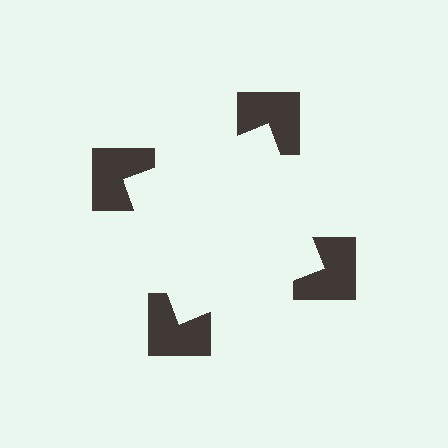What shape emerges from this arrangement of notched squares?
An illusory square — its edges are inferred from the aligned wedge cuts in the notched squares, not physically drawn.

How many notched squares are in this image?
There are 4 — one at each vertex of the illusory square.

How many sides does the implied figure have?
4 sides.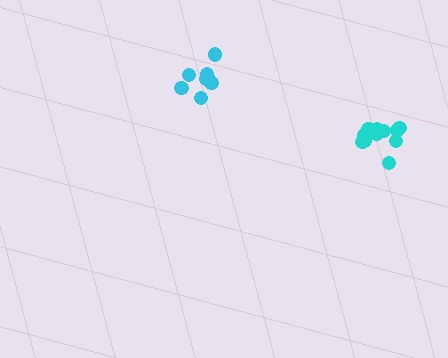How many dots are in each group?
Group 1: 11 dots, Group 2: 9 dots (20 total).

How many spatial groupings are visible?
There are 2 spatial groupings.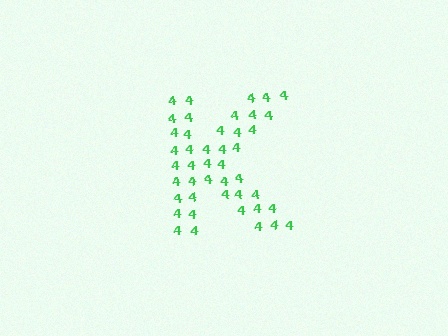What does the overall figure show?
The overall figure shows the letter K.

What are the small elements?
The small elements are digit 4's.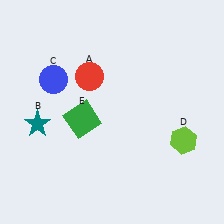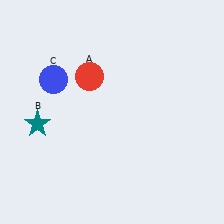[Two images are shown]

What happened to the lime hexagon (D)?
The lime hexagon (D) was removed in Image 2. It was in the bottom-right area of Image 1.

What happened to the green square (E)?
The green square (E) was removed in Image 2. It was in the bottom-left area of Image 1.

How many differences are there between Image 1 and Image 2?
There are 2 differences between the two images.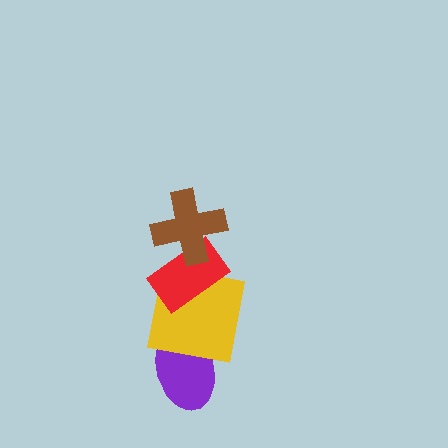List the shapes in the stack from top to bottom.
From top to bottom: the brown cross, the red rectangle, the yellow square, the purple ellipse.